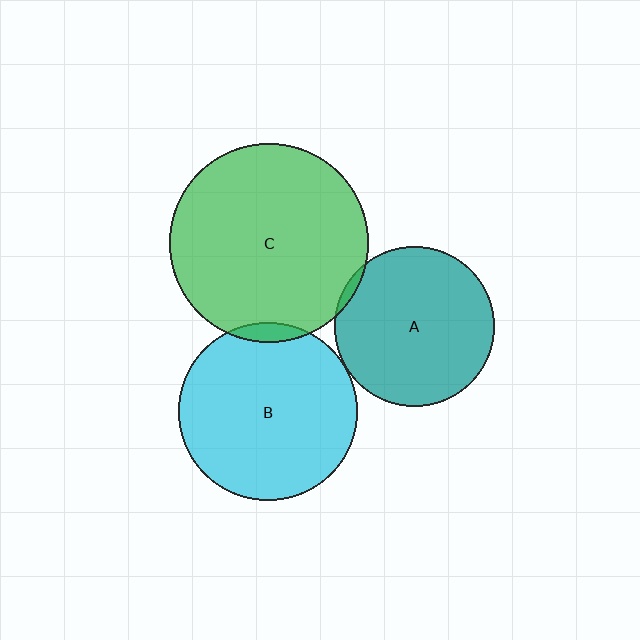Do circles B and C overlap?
Yes.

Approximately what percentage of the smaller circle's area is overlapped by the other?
Approximately 5%.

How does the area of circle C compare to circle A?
Approximately 1.5 times.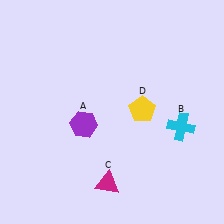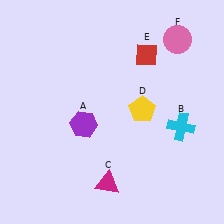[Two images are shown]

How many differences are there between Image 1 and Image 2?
There are 2 differences between the two images.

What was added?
A red diamond (E), a pink circle (F) were added in Image 2.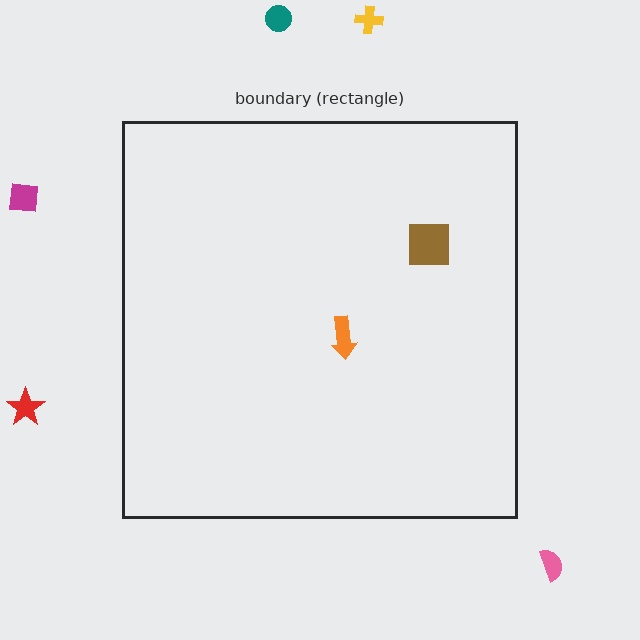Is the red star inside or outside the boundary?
Outside.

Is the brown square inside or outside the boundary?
Inside.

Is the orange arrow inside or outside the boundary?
Inside.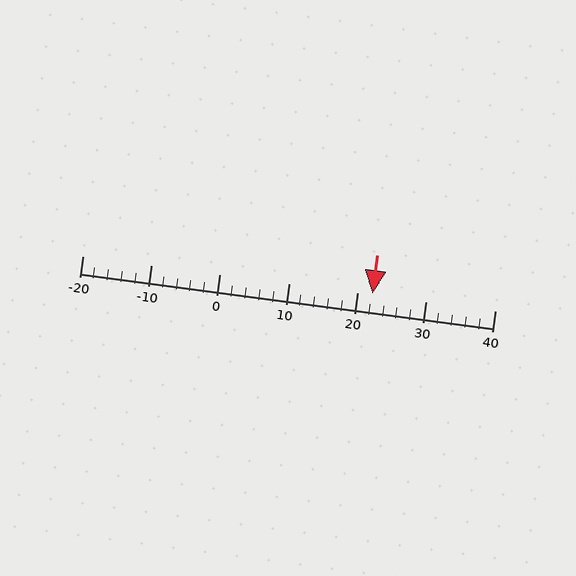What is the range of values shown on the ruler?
The ruler shows values from -20 to 40.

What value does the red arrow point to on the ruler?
The red arrow points to approximately 22.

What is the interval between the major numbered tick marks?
The major tick marks are spaced 10 units apart.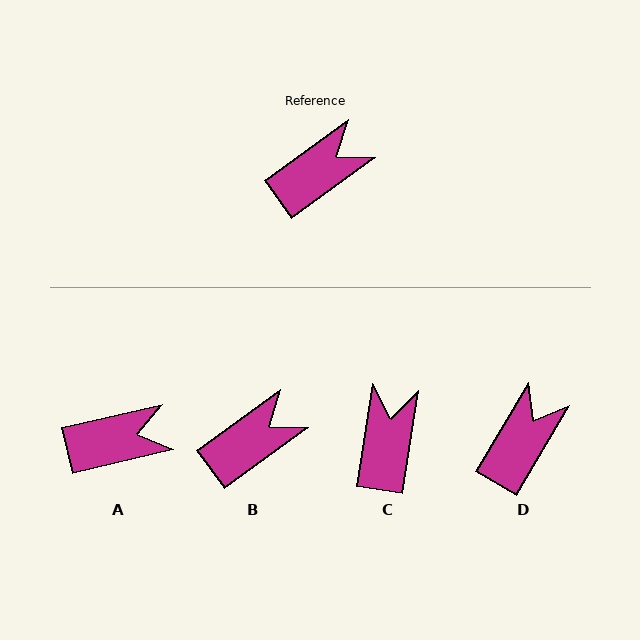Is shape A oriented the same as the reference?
No, it is off by about 23 degrees.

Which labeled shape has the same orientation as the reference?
B.